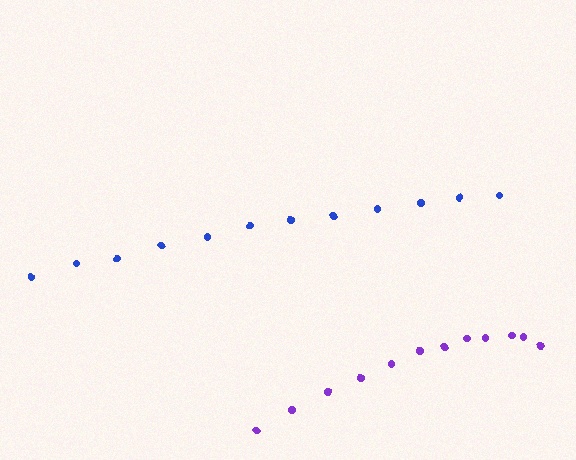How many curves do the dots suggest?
There are 2 distinct paths.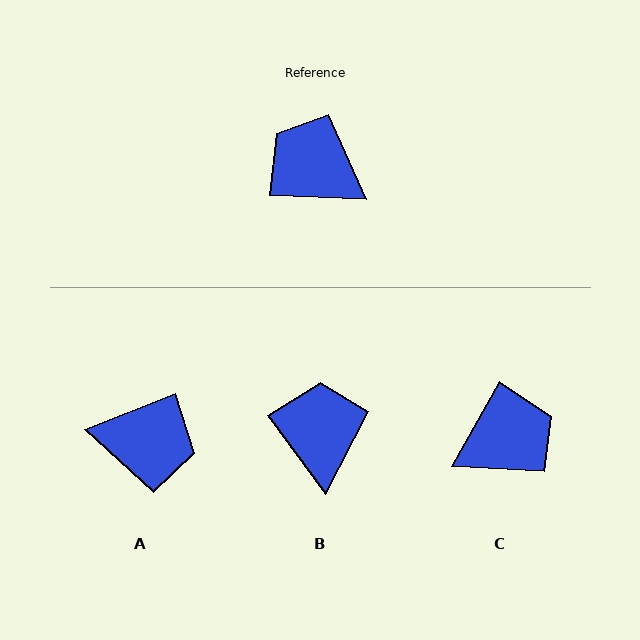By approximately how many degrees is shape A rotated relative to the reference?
Approximately 156 degrees clockwise.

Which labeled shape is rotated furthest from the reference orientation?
A, about 156 degrees away.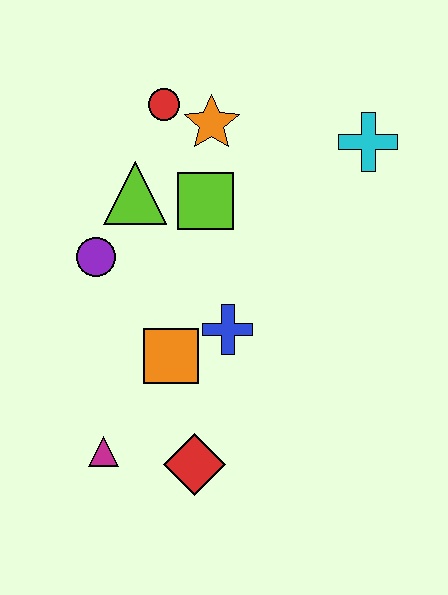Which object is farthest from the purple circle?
The cyan cross is farthest from the purple circle.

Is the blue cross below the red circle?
Yes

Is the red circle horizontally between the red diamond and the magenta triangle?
Yes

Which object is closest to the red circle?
The orange star is closest to the red circle.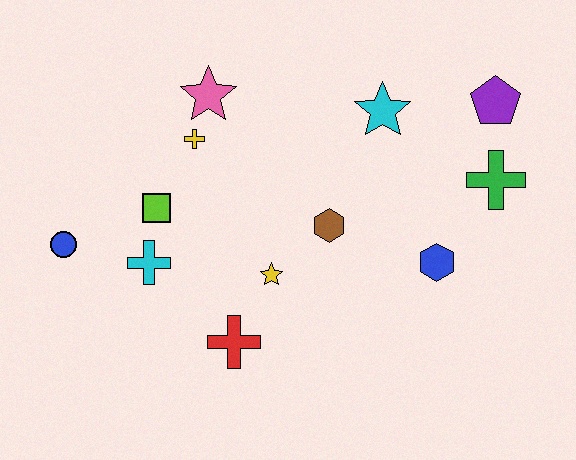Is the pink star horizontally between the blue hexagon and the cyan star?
No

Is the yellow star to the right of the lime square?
Yes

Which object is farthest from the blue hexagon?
The blue circle is farthest from the blue hexagon.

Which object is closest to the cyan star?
The purple pentagon is closest to the cyan star.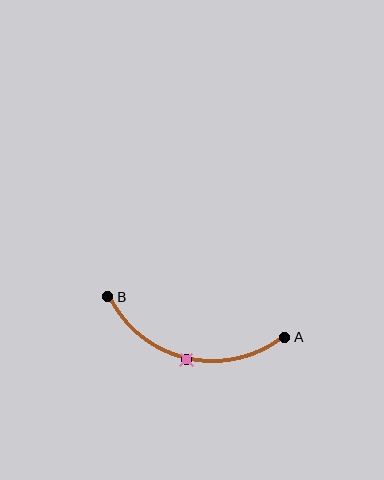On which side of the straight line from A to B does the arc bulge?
The arc bulges below the straight line connecting A and B.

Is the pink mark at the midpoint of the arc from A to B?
Yes. The pink mark lies on the arc at equal arc-length from both A and B — it is the arc midpoint.